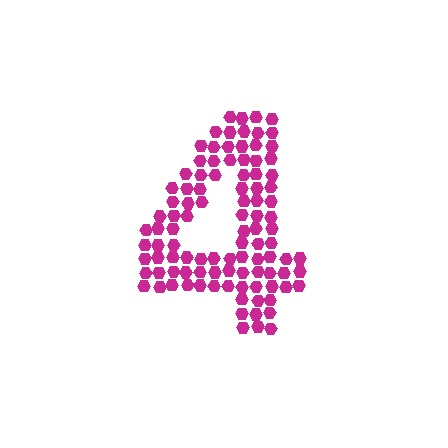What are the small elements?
The small elements are hexagons.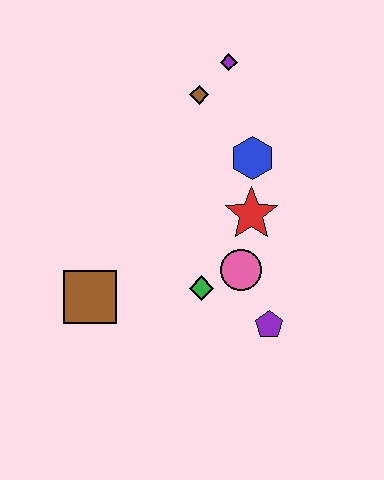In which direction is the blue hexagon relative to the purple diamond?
The blue hexagon is below the purple diamond.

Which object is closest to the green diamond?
The pink circle is closest to the green diamond.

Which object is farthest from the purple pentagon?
The purple diamond is farthest from the purple pentagon.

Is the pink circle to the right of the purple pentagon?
No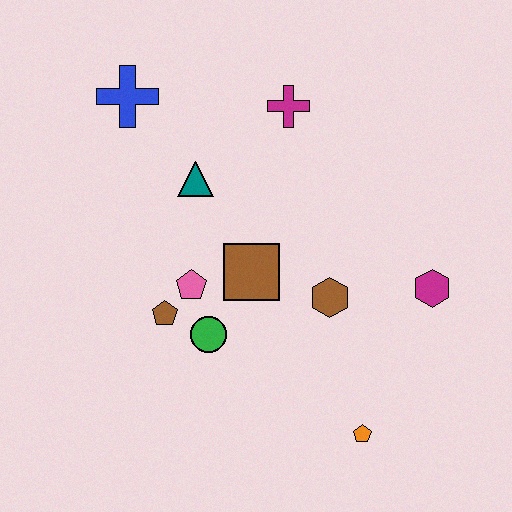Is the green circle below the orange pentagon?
No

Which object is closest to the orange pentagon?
The brown hexagon is closest to the orange pentagon.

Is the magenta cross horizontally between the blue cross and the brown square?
No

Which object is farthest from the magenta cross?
The orange pentagon is farthest from the magenta cross.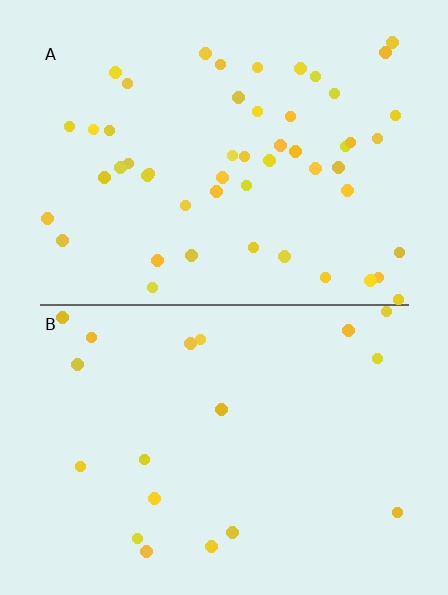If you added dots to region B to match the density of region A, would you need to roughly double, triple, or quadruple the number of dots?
Approximately triple.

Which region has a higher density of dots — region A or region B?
A (the top).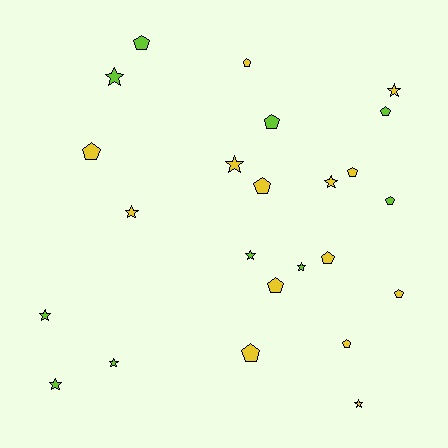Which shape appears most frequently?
Pentagon, with 13 objects.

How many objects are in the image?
There are 24 objects.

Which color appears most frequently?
Yellow, with 14 objects.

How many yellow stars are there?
There are 5 yellow stars.